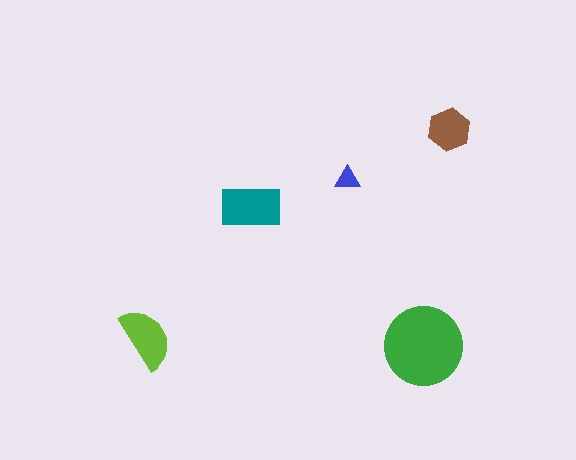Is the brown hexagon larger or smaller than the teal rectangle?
Smaller.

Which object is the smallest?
The blue triangle.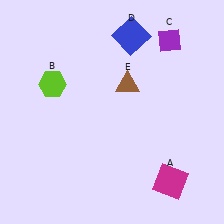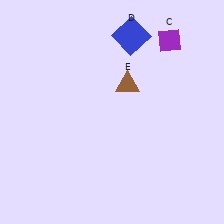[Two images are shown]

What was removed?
The lime hexagon (B), the magenta square (A) were removed in Image 2.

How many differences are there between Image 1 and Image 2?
There are 2 differences between the two images.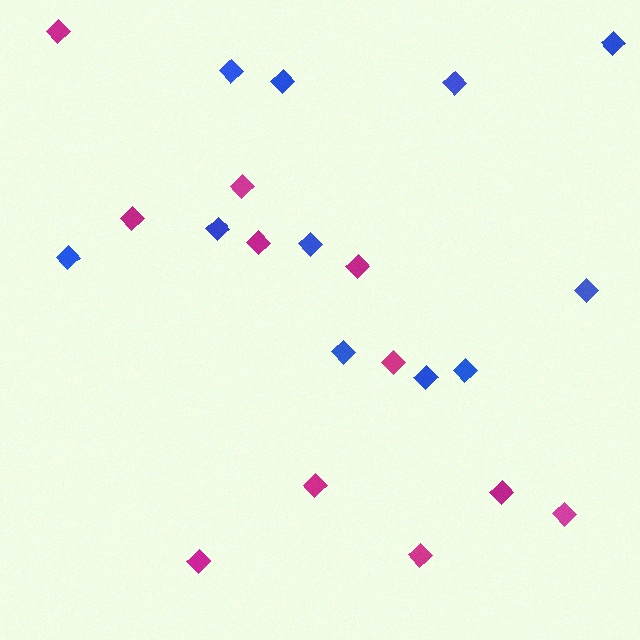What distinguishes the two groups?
There are 2 groups: one group of blue diamonds (11) and one group of magenta diamonds (11).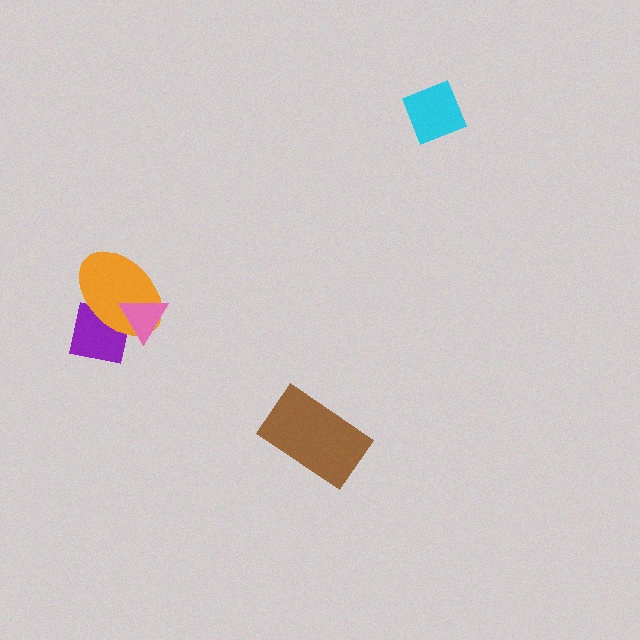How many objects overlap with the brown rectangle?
0 objects overlap with the brown rectangle.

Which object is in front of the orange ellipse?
The pink triangle is in front of the orange ellipse.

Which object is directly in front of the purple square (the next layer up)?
The orange ellipse is directly in front of the purple square.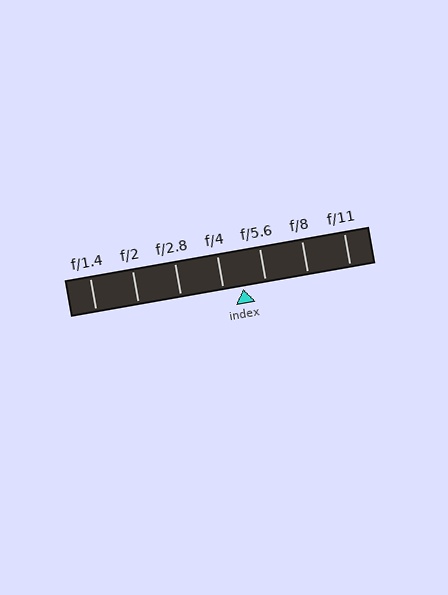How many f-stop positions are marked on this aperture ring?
There are 7 f-stop positions marked.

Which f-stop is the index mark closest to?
The index mark is closest to f/4.